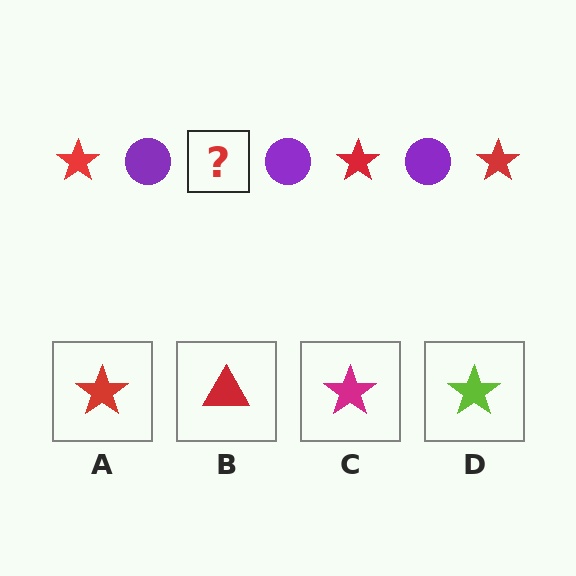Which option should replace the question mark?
Option A.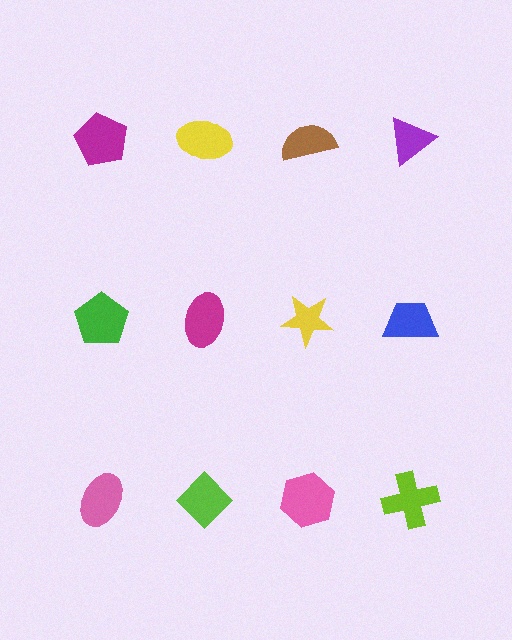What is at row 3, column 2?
A lime diamond.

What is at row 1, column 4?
A purple triangle.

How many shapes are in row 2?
4 shapes.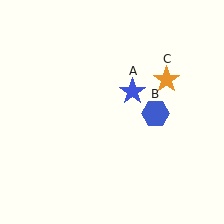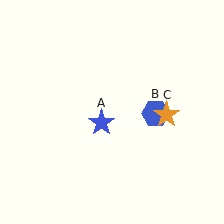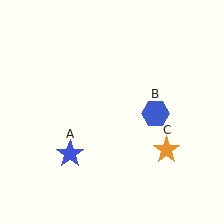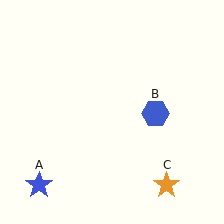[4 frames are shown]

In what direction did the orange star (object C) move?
The orange star (object C) moved down.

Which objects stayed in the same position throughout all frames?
Blue hexagon (object B) remained stationary.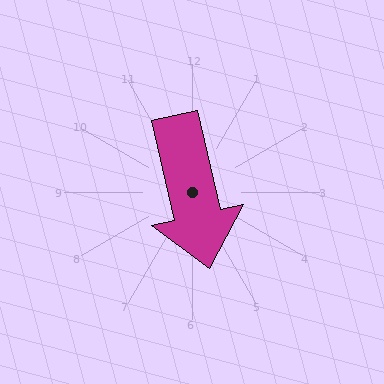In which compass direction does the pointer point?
South.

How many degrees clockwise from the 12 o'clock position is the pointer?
Approximately 167 degrees.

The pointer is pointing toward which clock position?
Roughly 6 o'clock.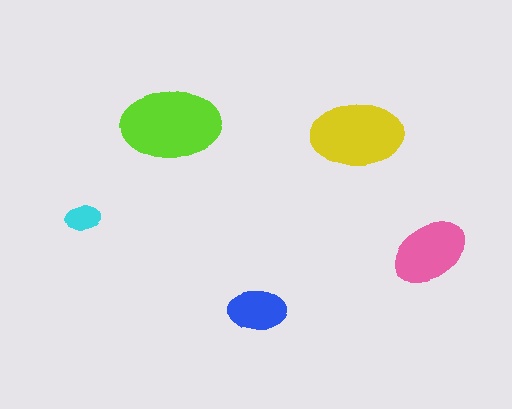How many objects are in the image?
There are 5 objects in the image.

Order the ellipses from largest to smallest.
the lime one, the yellow one, the pink one, the blue one, the cyan one.